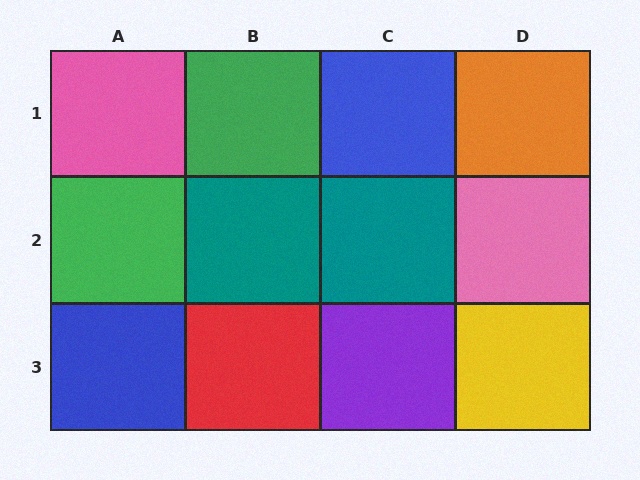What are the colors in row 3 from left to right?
Blue, red, purple, yellow.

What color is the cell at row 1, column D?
Orange.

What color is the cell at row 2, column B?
Teal.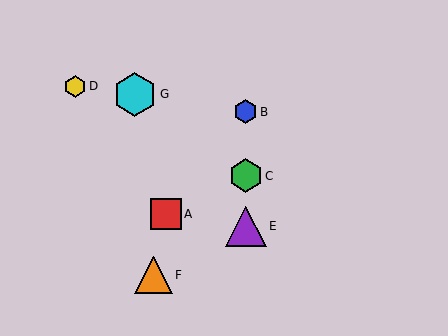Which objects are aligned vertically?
Objects B, C, E are aligned vertically.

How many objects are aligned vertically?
3 objects (B, C, E) are aligned vertically.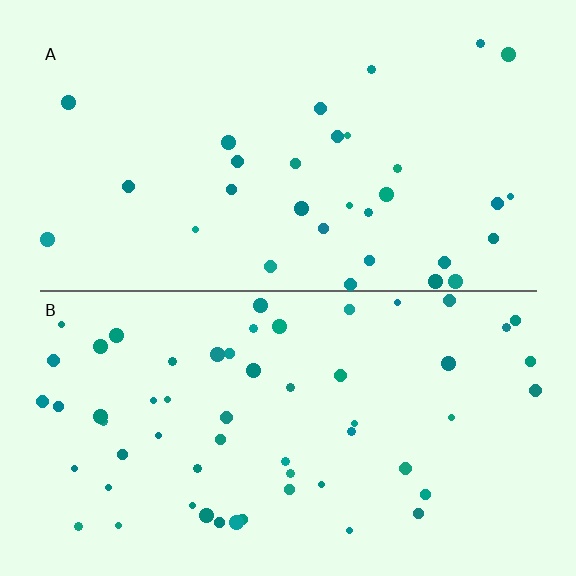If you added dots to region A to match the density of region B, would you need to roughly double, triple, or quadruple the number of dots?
Approximately double.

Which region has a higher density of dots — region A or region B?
B (the bottom).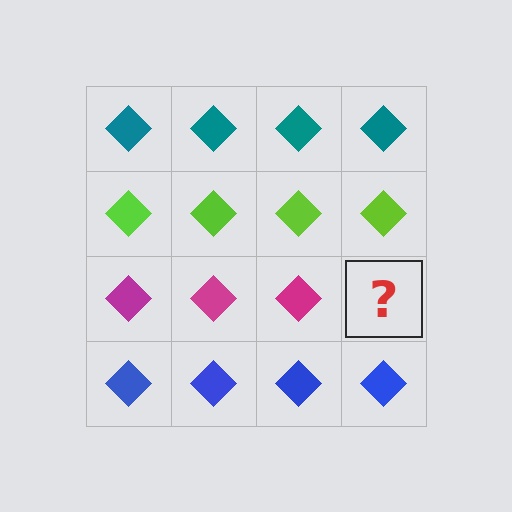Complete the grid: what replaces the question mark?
The question mark should be replaced with a magenta diamond.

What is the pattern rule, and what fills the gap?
The rule is that each row has a consistent color. The gap should be filled with a magenta diamond.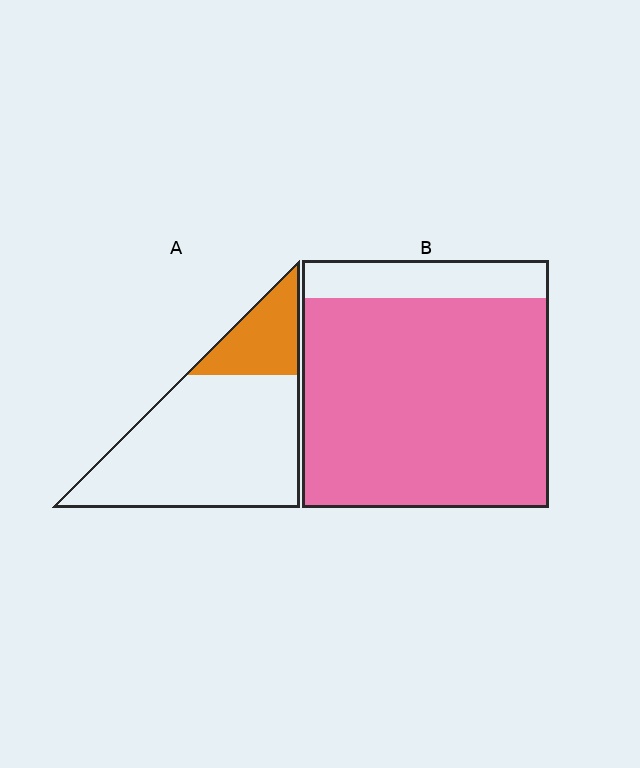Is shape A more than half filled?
No.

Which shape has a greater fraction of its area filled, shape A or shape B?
Shape B.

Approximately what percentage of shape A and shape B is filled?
A is approximately 20% and B is approximately 85%.